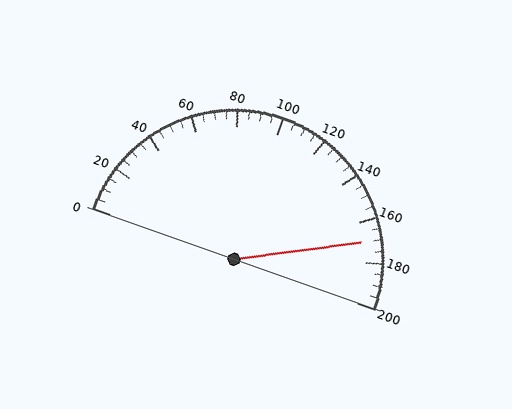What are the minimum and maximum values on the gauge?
The gauge ranges from 0 to 200.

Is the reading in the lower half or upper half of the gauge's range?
The reading is in the upper half of the range (0 to 200).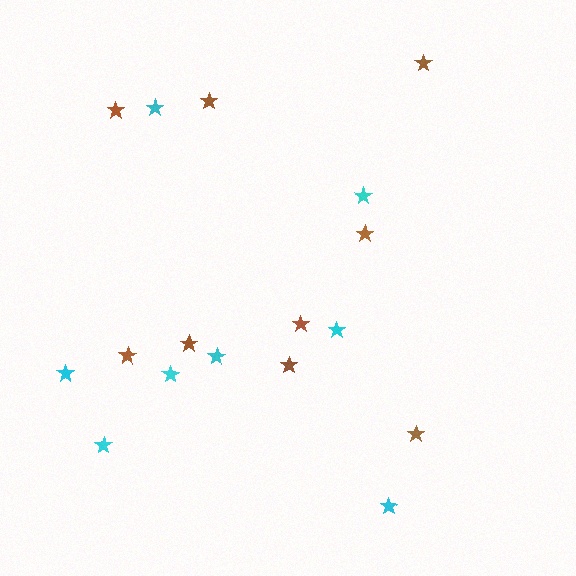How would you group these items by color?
There are 2 groups: one group of cyan stars (8) and one group of brown stars (9).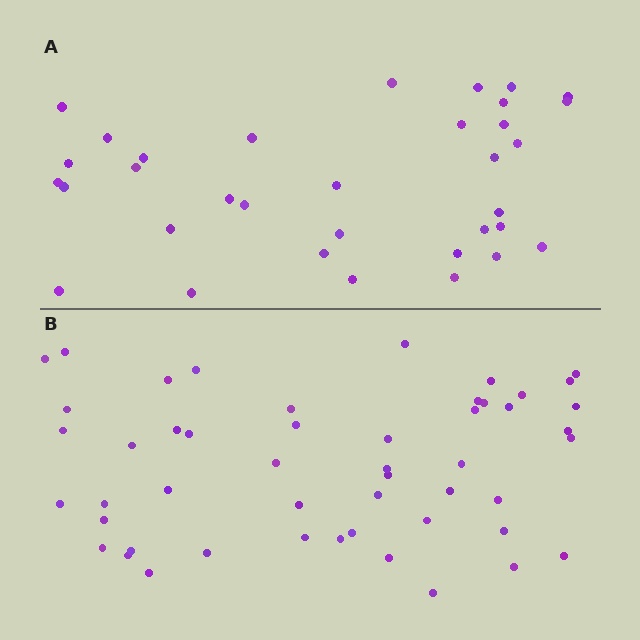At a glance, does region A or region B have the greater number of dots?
Region B (the bottom region) has more dots.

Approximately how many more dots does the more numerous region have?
Region B has approximately 15 more dots than region A.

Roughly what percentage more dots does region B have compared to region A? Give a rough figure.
About 45% more.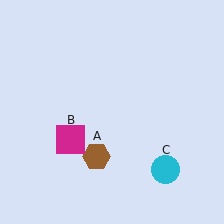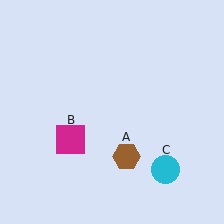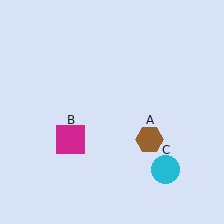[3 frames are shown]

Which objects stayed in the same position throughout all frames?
Magenta square (object B) and cyan circle (object C) remained stationary.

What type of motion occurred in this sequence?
The brown hexagon (object A) rotated counterclockwise around the center of the scene.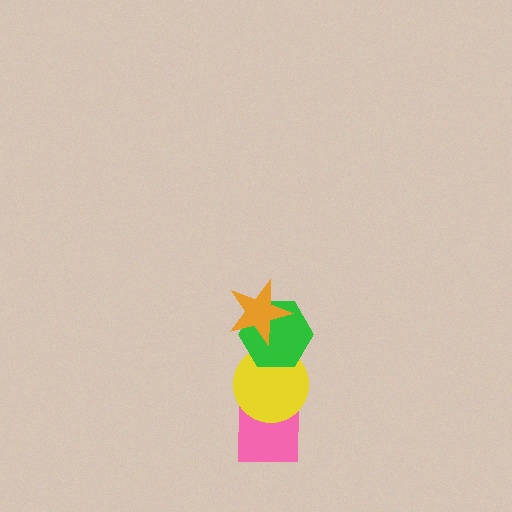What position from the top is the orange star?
The orange star is 1st from the top.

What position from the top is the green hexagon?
The green hexagon is 2nd from the top.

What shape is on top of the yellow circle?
The green hexagon is on top of the yellow circle.